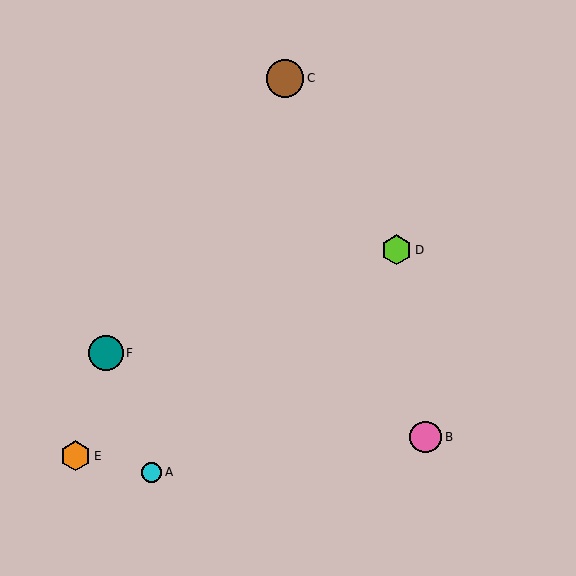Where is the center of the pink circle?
The center of the pink circle is at (426, 437).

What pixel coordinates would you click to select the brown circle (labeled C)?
Click at (285, 78) to select the brown circle C.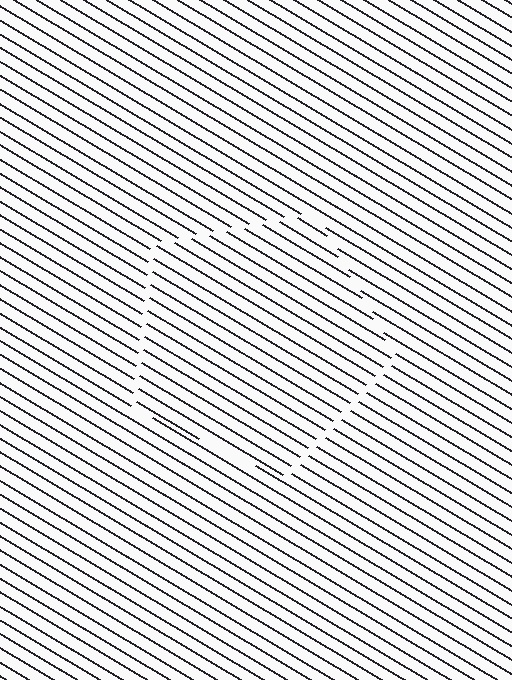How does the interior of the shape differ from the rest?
The interior of the shape contains the same grating, shifted by half a period — the contour is defined by the phase discontinuity where line-ends from the inner and outer gratings abut.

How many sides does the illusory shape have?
5 sides — the line-ends trace a pentagon.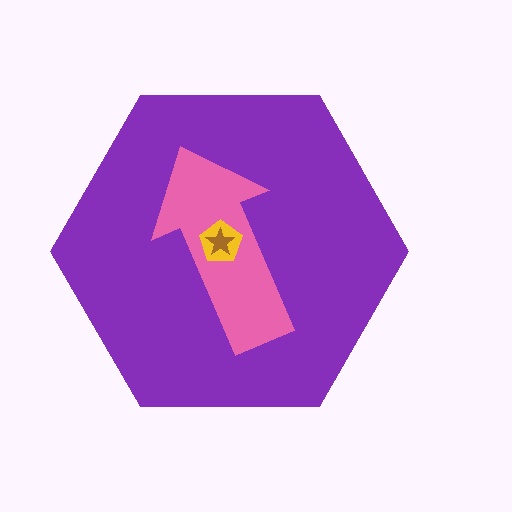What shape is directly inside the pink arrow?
The yellow pentagon.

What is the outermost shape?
The purple hexagon.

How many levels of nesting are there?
4.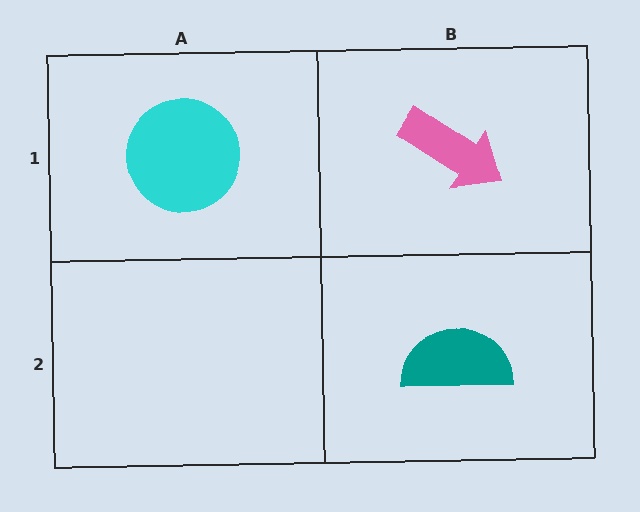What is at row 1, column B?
A pink arrow.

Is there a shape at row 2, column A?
No, that cell is empty.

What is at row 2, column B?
A teal semicircle.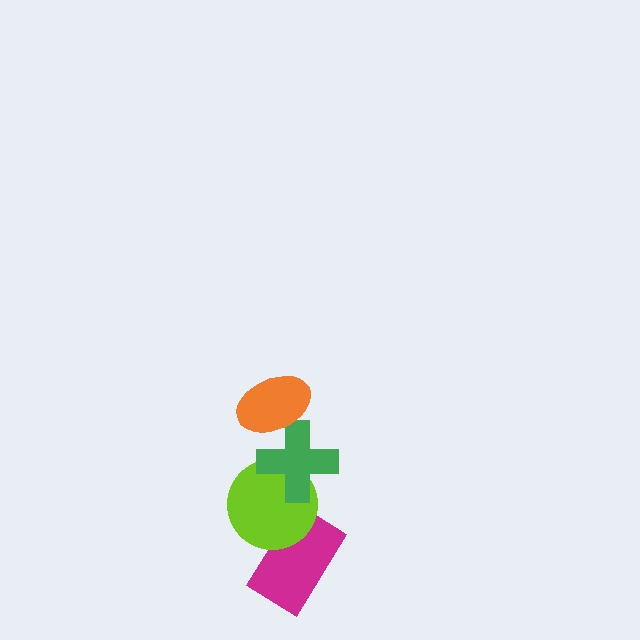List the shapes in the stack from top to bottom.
From top to bottom: the orange ellipse, the green cross, the lime circle, the magenta rectangle.